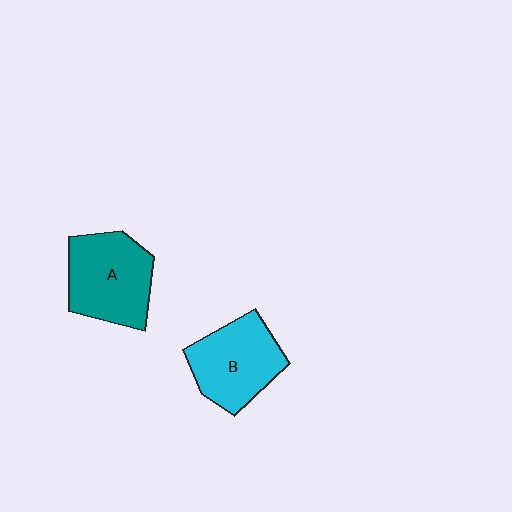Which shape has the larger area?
Shape A (teal).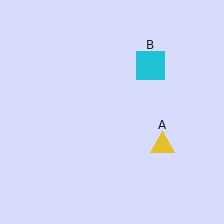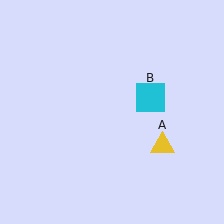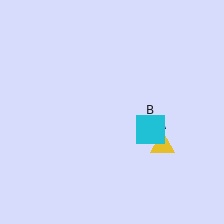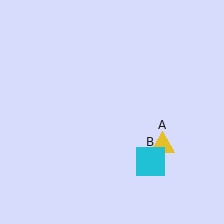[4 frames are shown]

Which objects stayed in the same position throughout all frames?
Yellow triangle (object A) remained stationary.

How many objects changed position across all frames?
1 object changed position: cyan square (object B).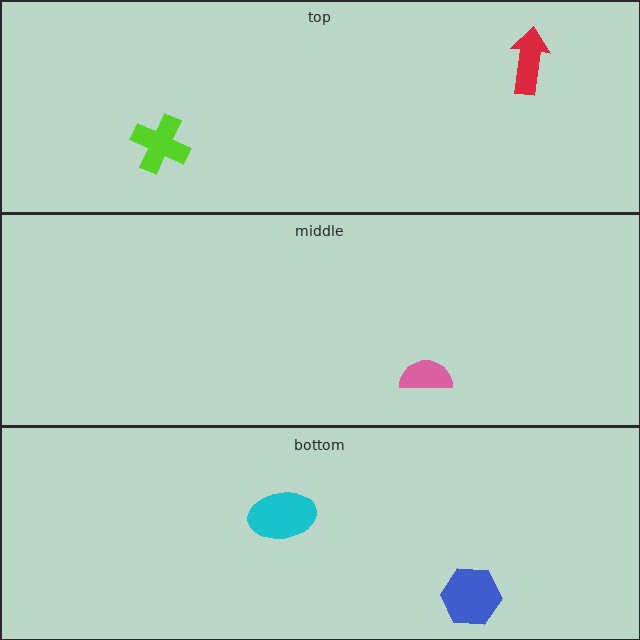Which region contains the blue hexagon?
The bottom region.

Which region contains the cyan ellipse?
The bottom region.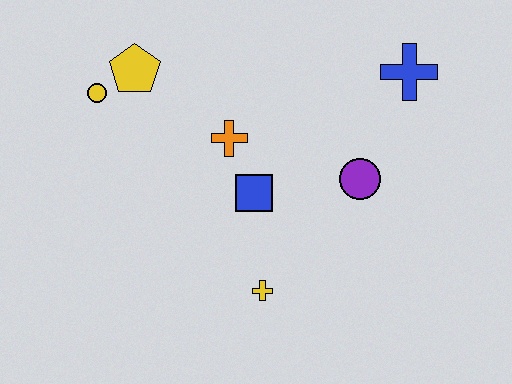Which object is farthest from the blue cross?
The yellow circle is farthest from the blue cross.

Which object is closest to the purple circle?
The blue square is closest to the purple circle.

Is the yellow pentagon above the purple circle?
Yes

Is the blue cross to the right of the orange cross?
Yes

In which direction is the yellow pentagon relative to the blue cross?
The yellow pentagon is to the left of the blue cross.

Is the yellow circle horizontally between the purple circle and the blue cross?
No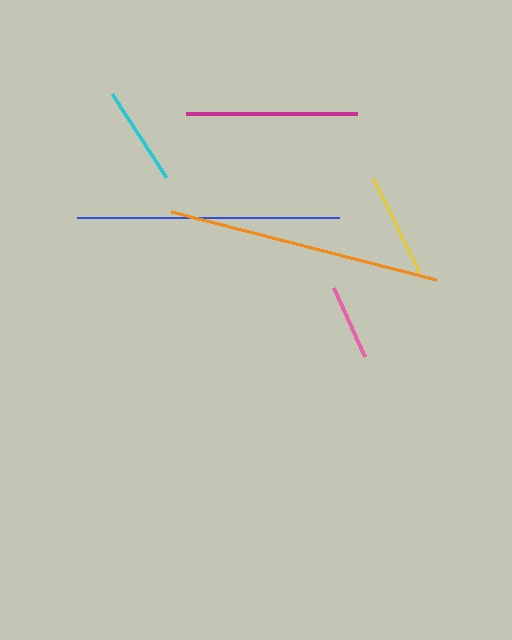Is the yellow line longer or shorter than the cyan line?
The yellow line is longer than the cyan line.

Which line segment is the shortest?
The pink line is the shortest at approximately 76 pixels.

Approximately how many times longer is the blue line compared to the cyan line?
The blue line is approximately 2.6 times the length of the cyan line.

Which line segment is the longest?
The orange line is the longest at approximately 274 pixels.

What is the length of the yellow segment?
The yellow segment is approximately 105 pixels long.